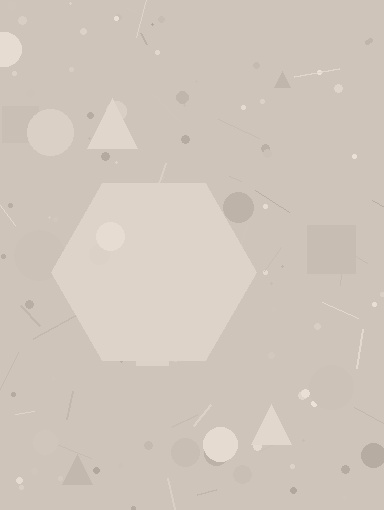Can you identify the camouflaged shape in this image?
The camouflaged shape is a hexagon.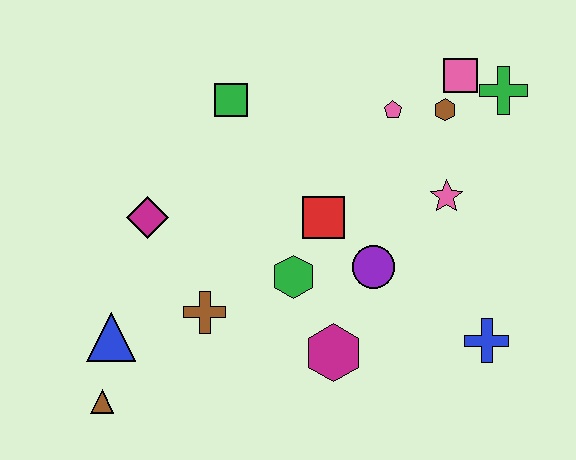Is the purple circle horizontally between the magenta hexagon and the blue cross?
Yes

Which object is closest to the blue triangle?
The brown triangle is closest to the blue triangle.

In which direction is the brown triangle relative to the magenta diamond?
The brown triangle is below the magenta diamond.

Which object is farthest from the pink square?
The brown triangle is farthest from the pink square.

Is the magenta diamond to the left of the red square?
Yes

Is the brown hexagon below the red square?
No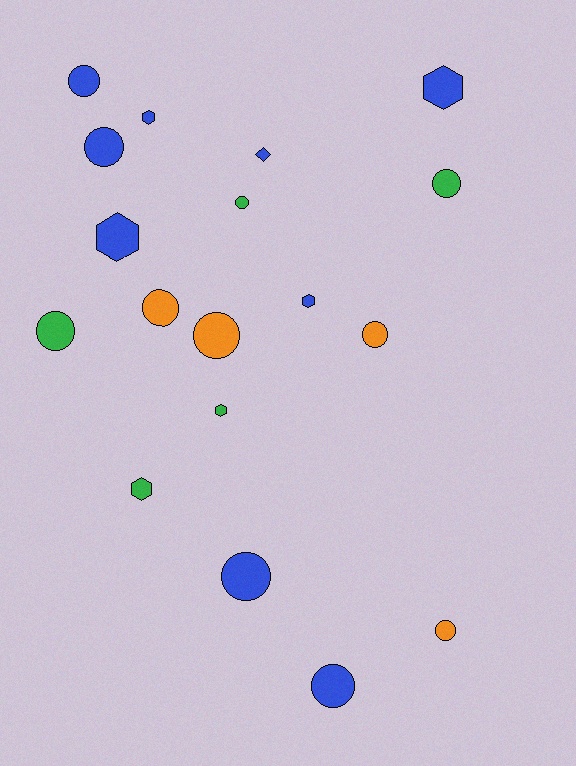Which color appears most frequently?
Blue, with 9 objects.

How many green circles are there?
There are 3 green circles.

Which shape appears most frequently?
Circle, with 11 objects.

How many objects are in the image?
There are 18 objects.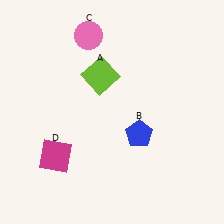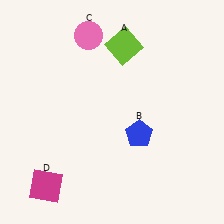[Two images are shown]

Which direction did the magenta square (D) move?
The magenta square (D) moved down.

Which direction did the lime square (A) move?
The lime square (A) moved up.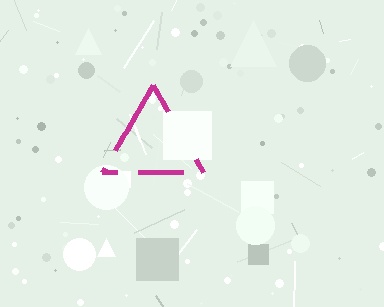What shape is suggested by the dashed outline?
The dashed outline suggests a triangle.